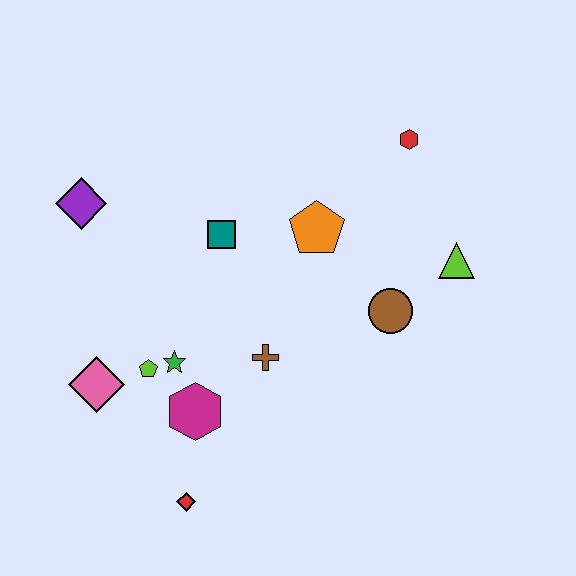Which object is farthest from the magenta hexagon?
The red hexagon is farthest from the magenta hexagon.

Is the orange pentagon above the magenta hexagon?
Yes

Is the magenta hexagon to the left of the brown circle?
Yes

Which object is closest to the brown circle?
The lime triangle is closest to the brown circle.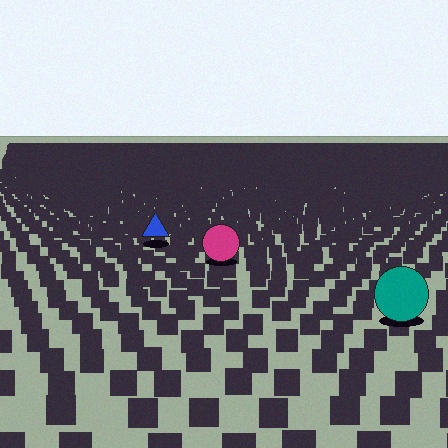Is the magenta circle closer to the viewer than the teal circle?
No. The teal circle is closer — you can tell from the texture gradient: the ground texture is coarser near it.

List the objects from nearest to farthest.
From nearest to farthest: the teal circle, the magenta circle, the blue triangle.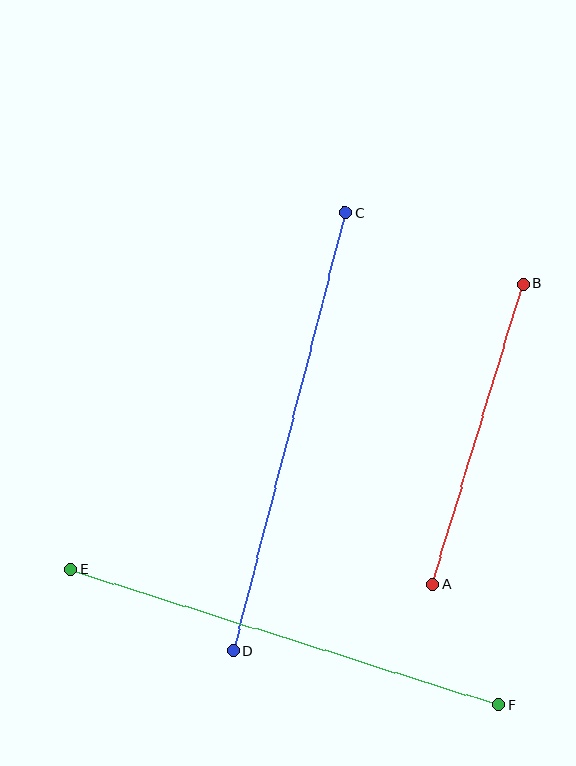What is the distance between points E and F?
The distance is approximately 449 pixels.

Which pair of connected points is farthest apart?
Points C and D are farthest apart.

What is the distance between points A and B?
The distance is approximately 314 pixels.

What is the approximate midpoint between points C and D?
The midpoint is at approximately (289, 432) pixels.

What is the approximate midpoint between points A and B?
The midpoint is at approximately (478, 434) pixels.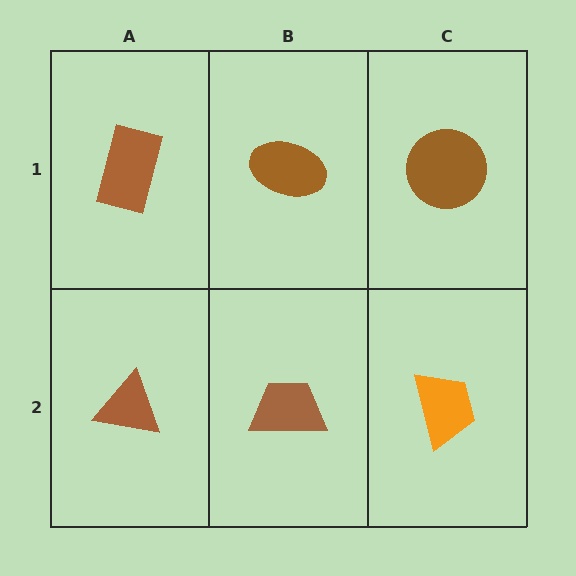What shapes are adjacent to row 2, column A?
A brown rectangle (row 1, column A), a brown trapezoid (row 2, column B).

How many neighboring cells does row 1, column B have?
3.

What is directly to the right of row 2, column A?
A brown trapezoid.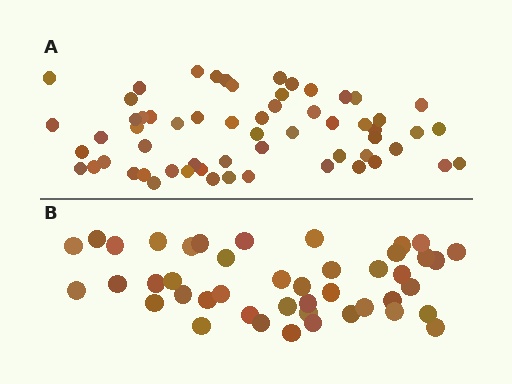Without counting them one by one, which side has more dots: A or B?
Region A (the top region) has more dots.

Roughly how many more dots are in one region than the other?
Region A has approximately 15 more dots than region B.